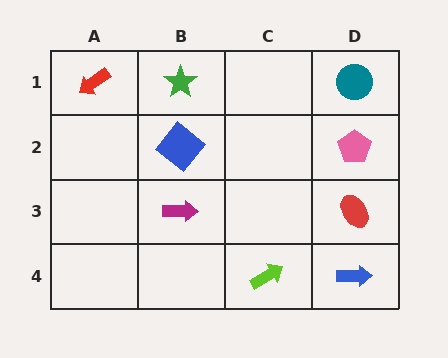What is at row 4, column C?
A lime arrow.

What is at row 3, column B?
A magenta arrow.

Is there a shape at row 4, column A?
No, that cell is empty.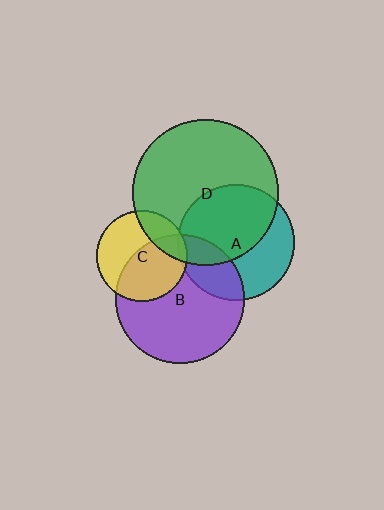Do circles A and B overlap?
Yes.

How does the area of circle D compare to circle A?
Approximately 1.6 times.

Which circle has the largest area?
Circle D (green).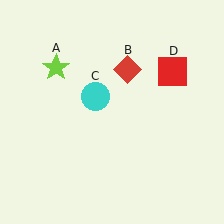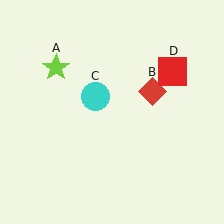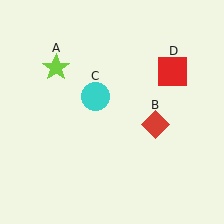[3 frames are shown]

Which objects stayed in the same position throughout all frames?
Lime star (object A) and cyan circle (object C) and red square (object D) remained stationary.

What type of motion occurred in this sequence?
The red diamond (object B) rotated clockwise around the center of the scene.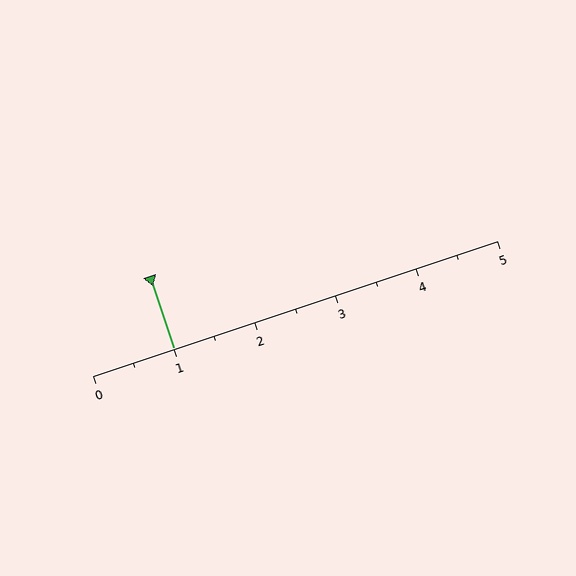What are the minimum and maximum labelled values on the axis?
The axis runs from 0 to 5.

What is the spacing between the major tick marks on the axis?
The major ticks are spaced 1 apart.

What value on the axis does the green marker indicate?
The marker indicates approximately 1.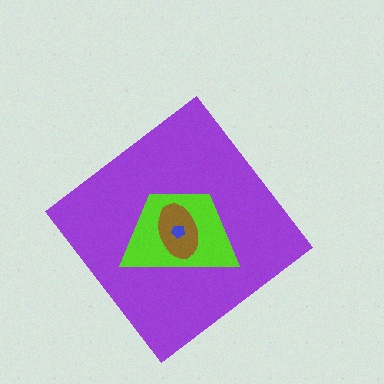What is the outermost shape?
The purple diamond.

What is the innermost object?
The blue pentagon.